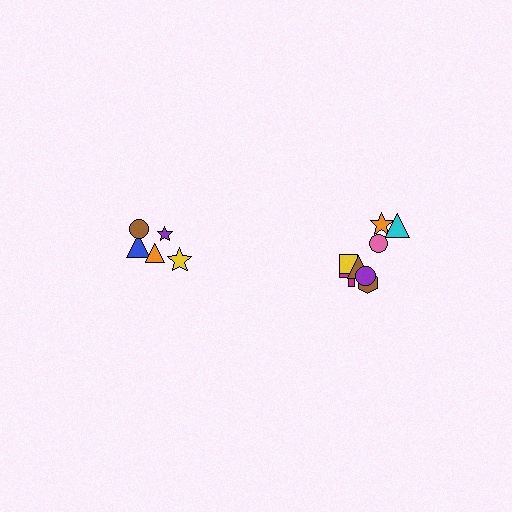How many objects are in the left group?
There are 5 objects.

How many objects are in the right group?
There are 8 objects.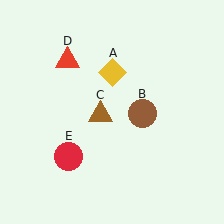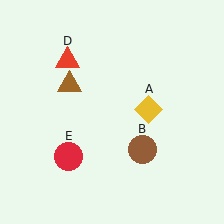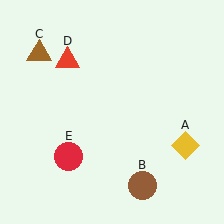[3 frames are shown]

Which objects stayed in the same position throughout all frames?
Red triangle (object D) and red circle (object E) remained stationary.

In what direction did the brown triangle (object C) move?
The brown triangle (object C) moved up and to the left.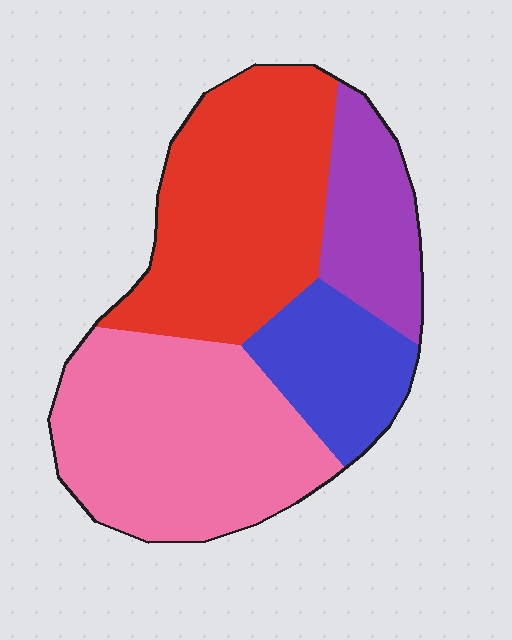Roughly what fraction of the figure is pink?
Pink covers about 35% of the figure.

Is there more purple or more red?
Red.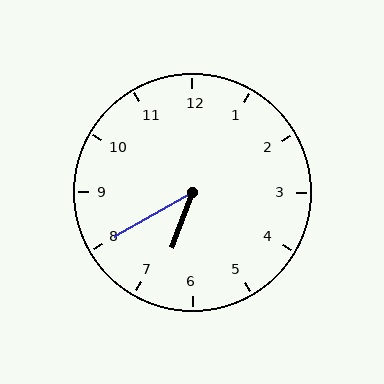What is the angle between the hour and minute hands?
Approximately 40 degrees.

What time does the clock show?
6:40.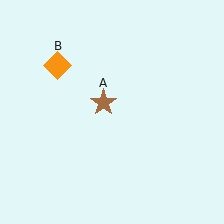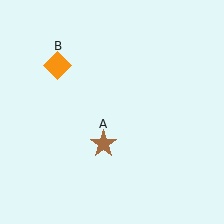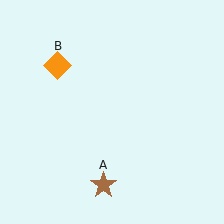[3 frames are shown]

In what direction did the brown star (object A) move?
The brown star (object A) moved down.